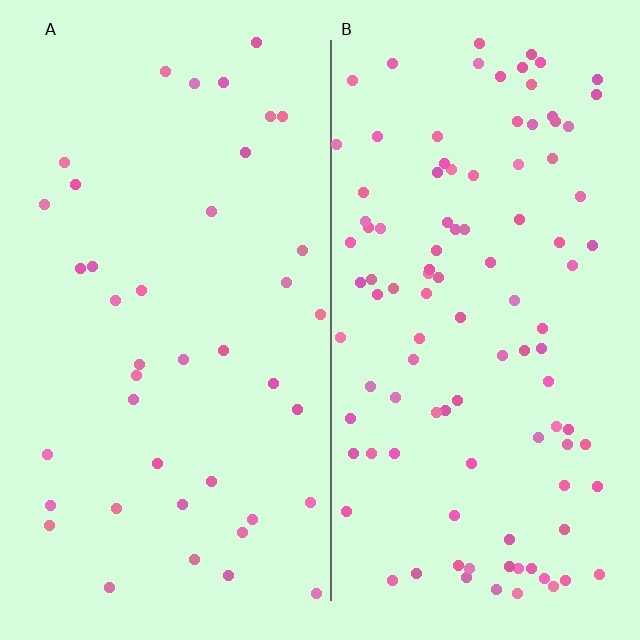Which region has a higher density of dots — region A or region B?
B (the right).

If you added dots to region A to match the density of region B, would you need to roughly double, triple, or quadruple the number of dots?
Approximately triple.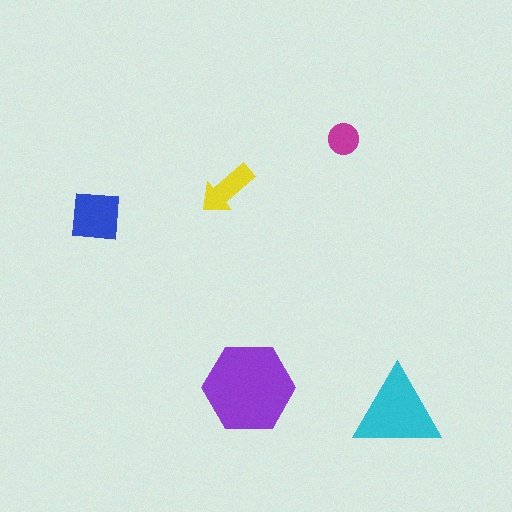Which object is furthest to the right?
The cyan triangle is rightmost.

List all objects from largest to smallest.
The purple hexagon, the cyan triangle, the blue square, the yellow arrow, the magenta circle.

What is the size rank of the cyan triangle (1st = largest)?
2nd.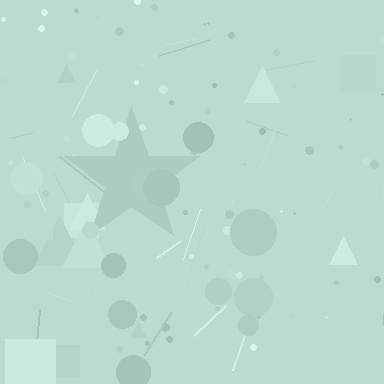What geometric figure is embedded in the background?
A star is embedded in the background.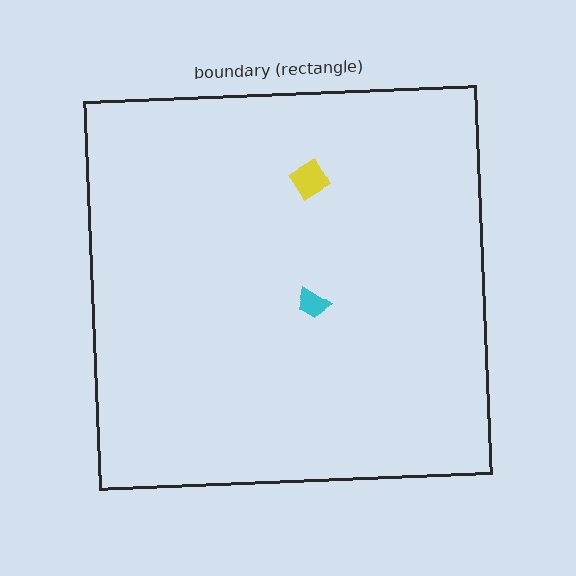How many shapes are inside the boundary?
2 inside, 0 outside.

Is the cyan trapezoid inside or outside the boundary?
Inside.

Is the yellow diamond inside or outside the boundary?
Inside.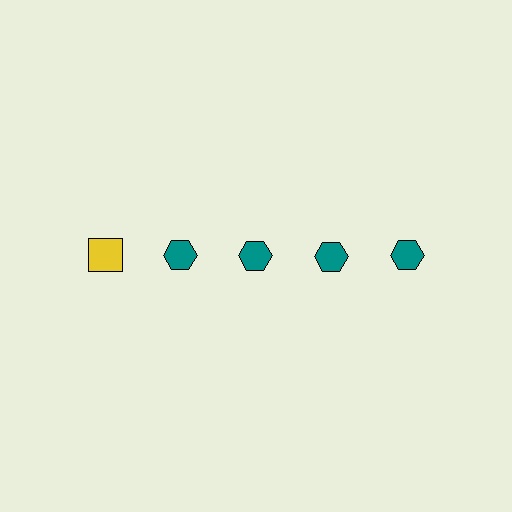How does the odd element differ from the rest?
It differs in both color (yellow instead of teal) and shape (square instead of hexagon).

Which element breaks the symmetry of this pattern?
The yellow square in the top row, leftmost column breaks the symmetry. All other shapes are teal hexagons.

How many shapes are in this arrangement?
There are 5 shapes arranged in a grid pattern.